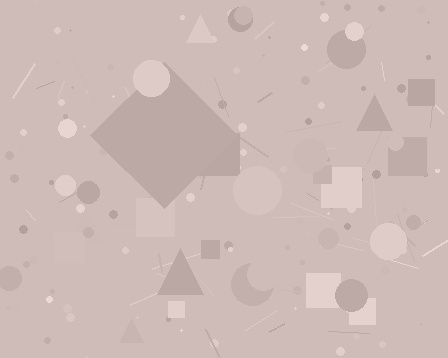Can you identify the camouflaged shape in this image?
The camouflaged shape is a diamond.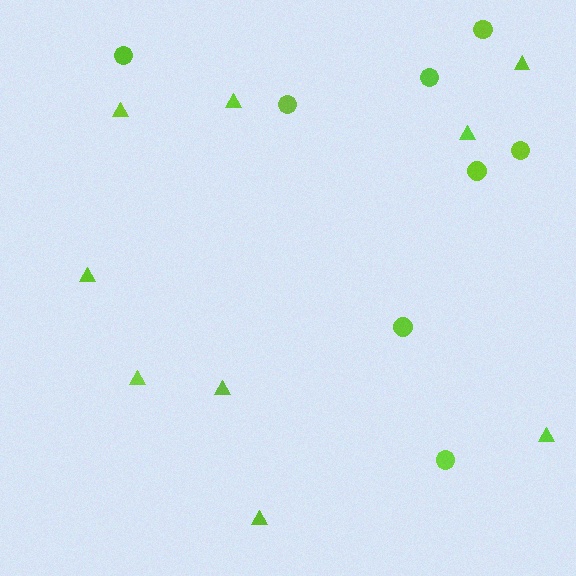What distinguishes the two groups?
There are 2 groups: one group of circles (8) and one group of triangles (9).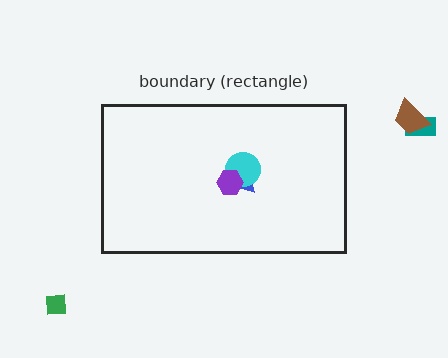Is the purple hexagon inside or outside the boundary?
Inside.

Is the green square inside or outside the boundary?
Outside.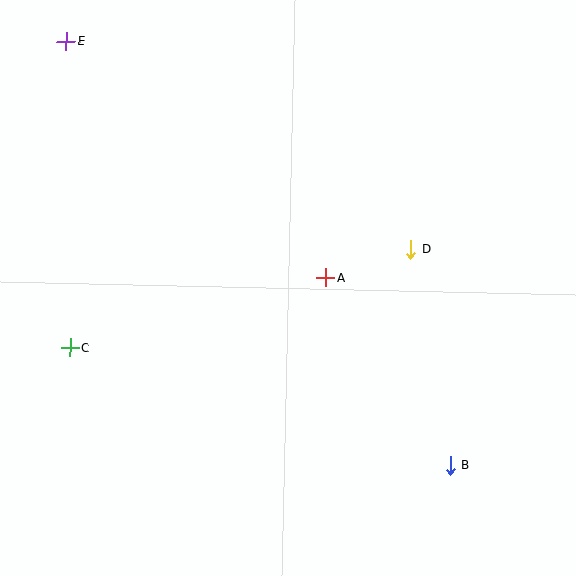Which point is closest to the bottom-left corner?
Point C is closest to the bottom-left corner.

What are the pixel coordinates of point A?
Point A is at (326, 278).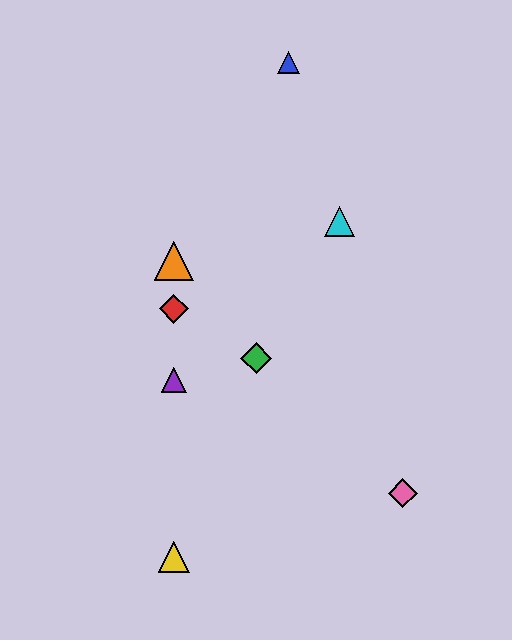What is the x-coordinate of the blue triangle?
The blue triangle is at x≈288.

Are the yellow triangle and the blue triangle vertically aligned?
No, the yellow triangle is at x≈174 and the blue triangle is at x≈288.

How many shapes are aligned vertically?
4 shapes (the red diamond, the yellow triangle, the purple triangle, the orange triangle) are aligned vertically.